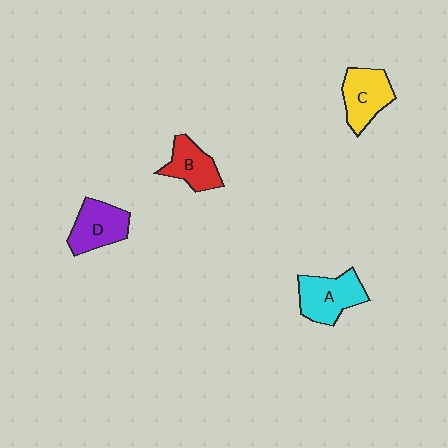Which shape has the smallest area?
Shape B (red).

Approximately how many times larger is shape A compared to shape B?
Approximately 1.3 times.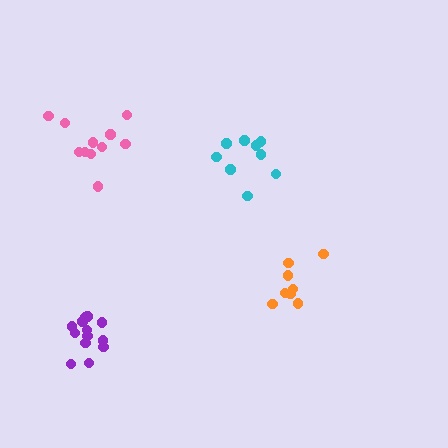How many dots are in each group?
Group 1: 13 dots, Group 2: 8 dots, Group 3: 9 dots, Group 4: 11 dots (41 total).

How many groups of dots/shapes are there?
There are 4 groups.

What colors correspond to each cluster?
The clusters are colored: purple, orange, cyan, pink.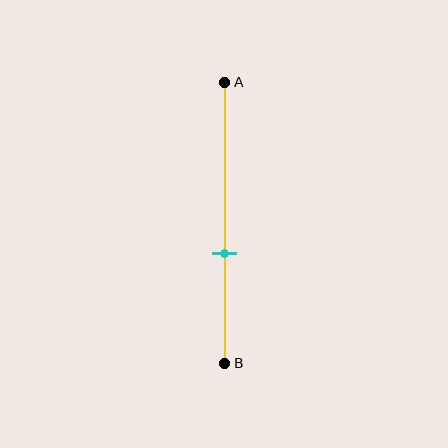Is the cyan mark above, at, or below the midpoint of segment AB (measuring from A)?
The cyan mark is below the midpoint of segment AB.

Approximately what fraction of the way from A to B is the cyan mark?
The cyan mark is approximately 60% of the way from A to B.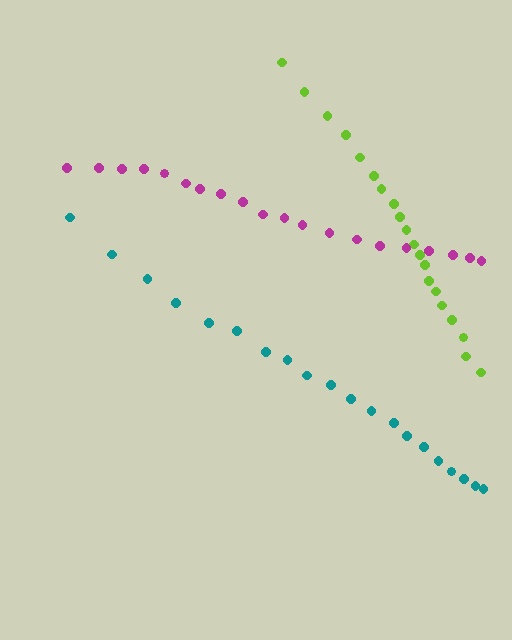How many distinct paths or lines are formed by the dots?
There are 3 distinct paths.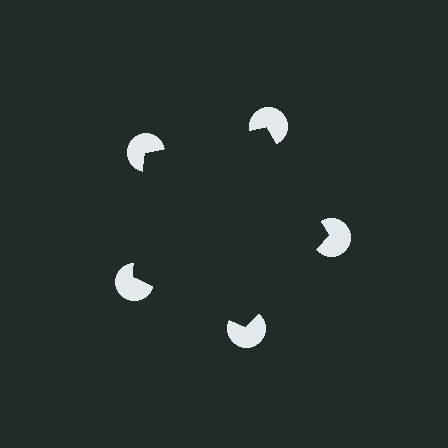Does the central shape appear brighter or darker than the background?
It typically appears slightly darker than the background, even though no actual brightness change is drawn.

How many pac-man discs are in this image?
There are 5 — one at each vertex of the illusory pentagon.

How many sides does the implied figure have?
5 sides.